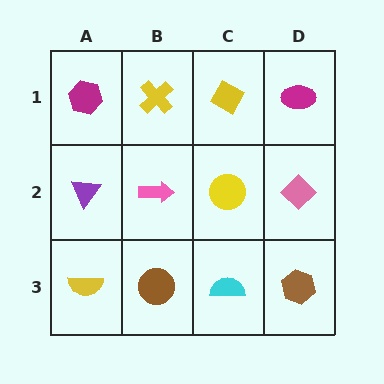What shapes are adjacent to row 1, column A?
A purple triangle (row 2, column A), a yellow cross (row 1, column B).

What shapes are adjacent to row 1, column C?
A yellow circle (row 2, column C), a yellow cross (row 1, column B), a magenta ellipse (row 1, column D).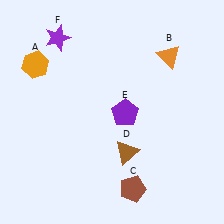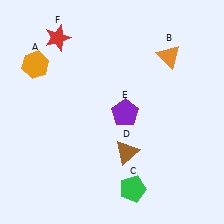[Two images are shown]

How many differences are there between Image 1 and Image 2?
There are 2 differences between the two images.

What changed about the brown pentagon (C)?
In Image 1, C is brown. In Image 2, it changed to green.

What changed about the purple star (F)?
In Image 1, F is purple. In Image 2, it changed to red.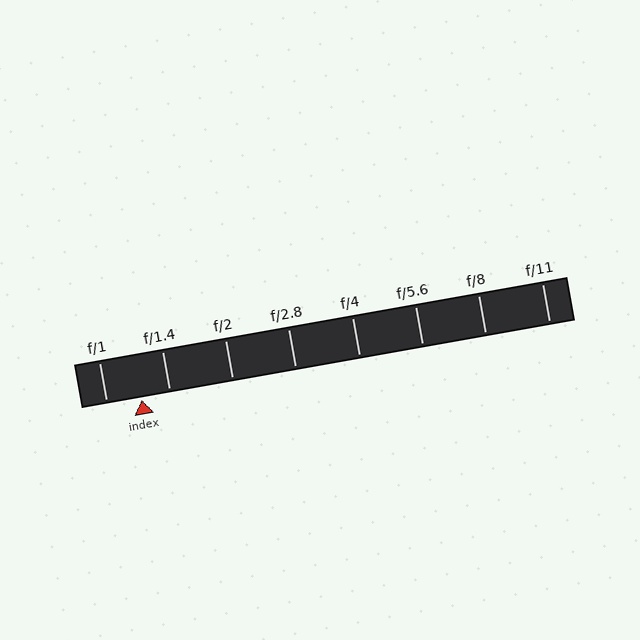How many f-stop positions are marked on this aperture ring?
There are 8 f-stop positions marked.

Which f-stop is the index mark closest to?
The index mark is closest to f/1.4.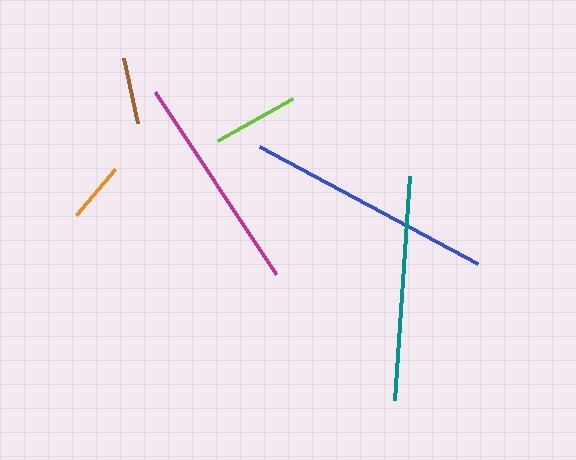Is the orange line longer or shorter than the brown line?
The brown line is longer than the orange line.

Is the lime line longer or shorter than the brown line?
The lime line is longer than the brown line.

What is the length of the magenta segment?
The magenta segment is approximately 219 pixels long.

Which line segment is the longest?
The blue line is the longest at approximately 248 pixels.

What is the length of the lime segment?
The lime segment is approximately 86 pixels long.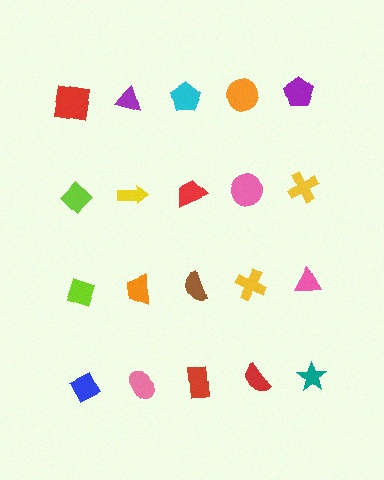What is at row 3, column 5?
A pink triangle.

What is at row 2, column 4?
A pink circle.